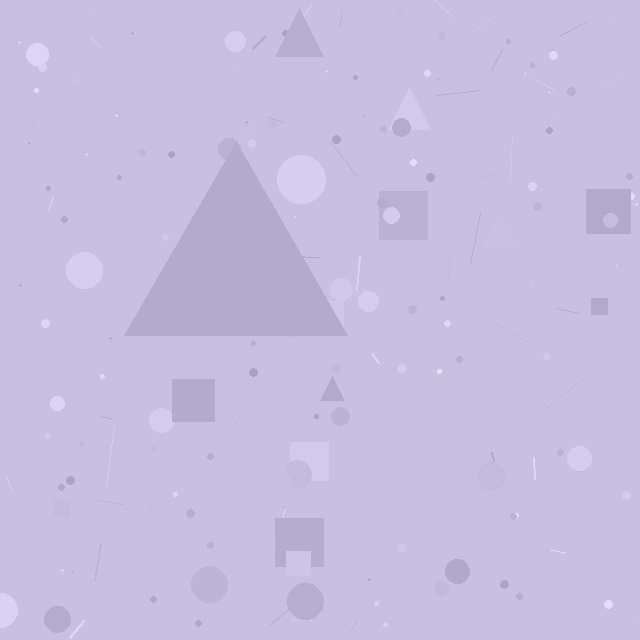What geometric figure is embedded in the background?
A triangle is embedded in the background.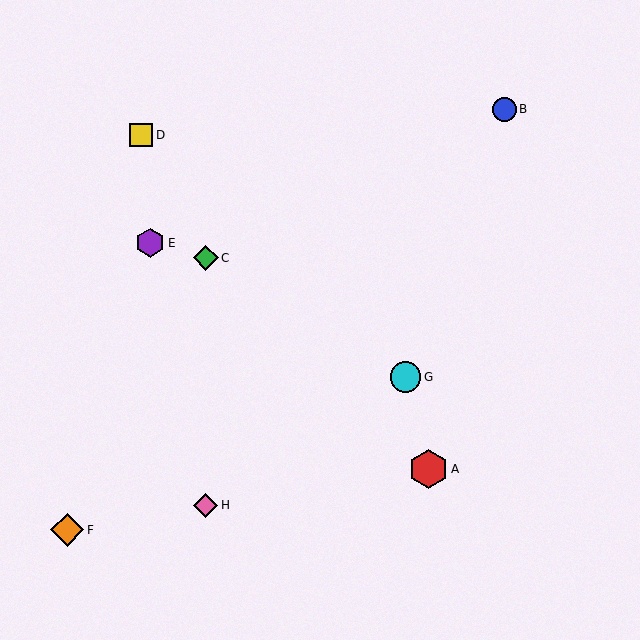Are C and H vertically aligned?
Yes, both are at x≈206.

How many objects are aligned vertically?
2 objects (C, H) are aligned vertically.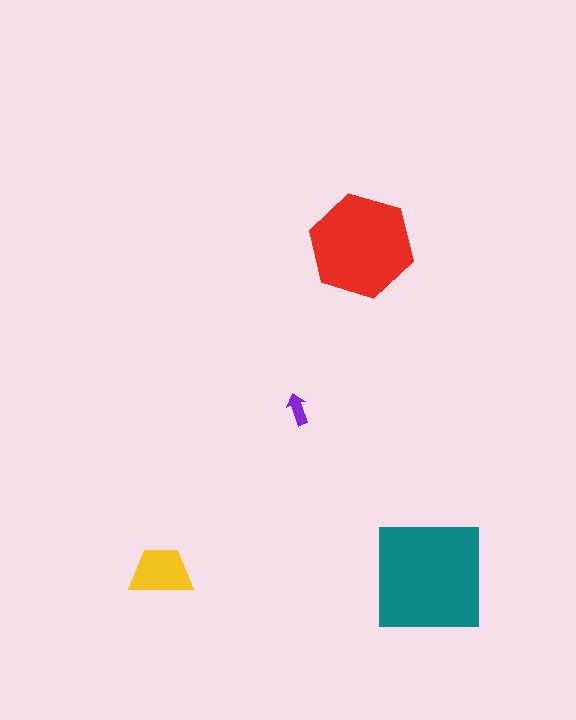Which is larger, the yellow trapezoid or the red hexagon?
The red hexagon.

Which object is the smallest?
The purple arrow.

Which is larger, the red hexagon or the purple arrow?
The red hexagon.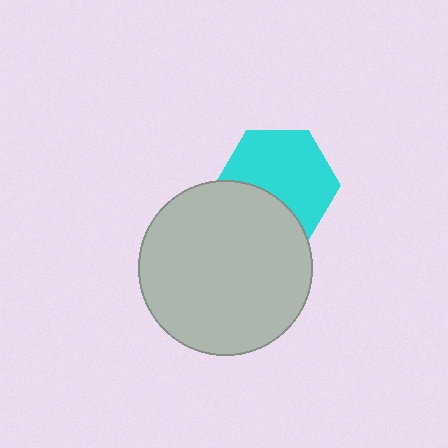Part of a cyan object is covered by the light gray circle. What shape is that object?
It is a hexagon.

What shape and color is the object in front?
The object in front is a light gray circle.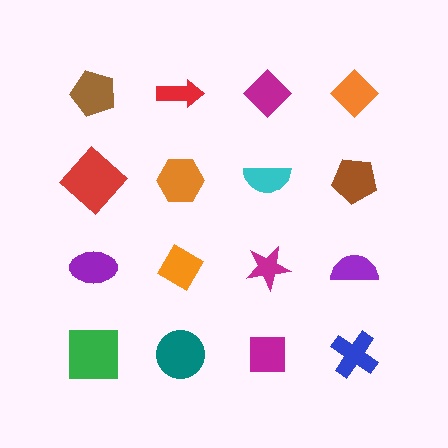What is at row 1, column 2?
A red arrow.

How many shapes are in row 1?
4 shapes.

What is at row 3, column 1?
A purple ellipse.